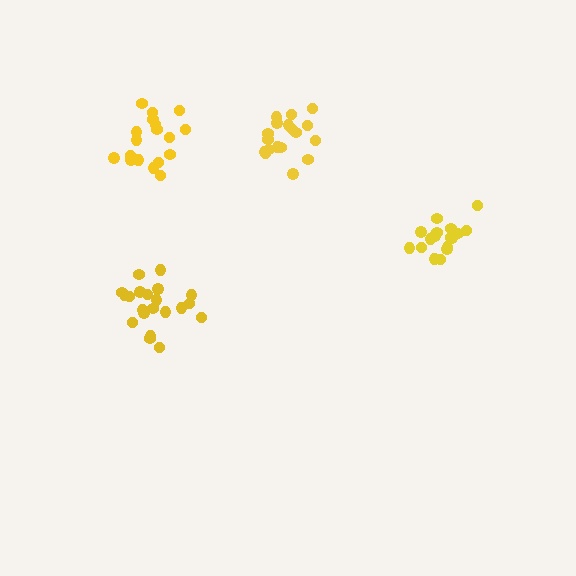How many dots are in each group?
Group 1: 18 dots, Group 2: 21 dots, Group 3: 18 dots, Group 4: 18 dots (75 total).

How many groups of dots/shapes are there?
There are 4 groups.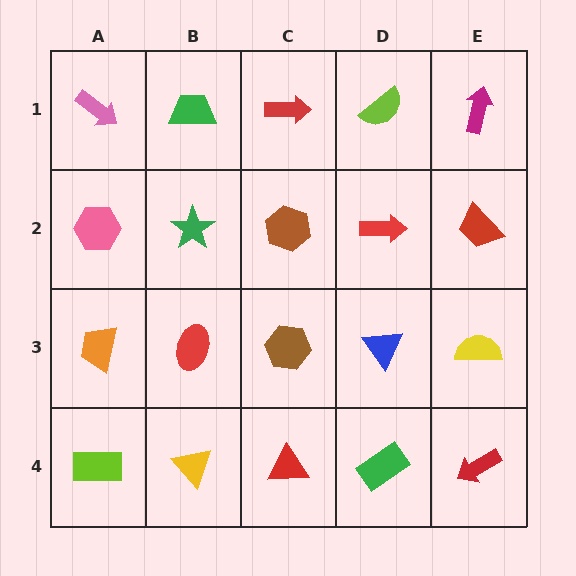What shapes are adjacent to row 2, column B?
A green trapezoid (row 1, column B), a red ellipse (row 3, column B), a pink hexagon (row 2, column A), a brown hexagon (row 2, column C).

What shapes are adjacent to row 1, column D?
A red arrow (row 2, column D), a red arrow (row 1, column C), a magenta arrow (row 1, column E).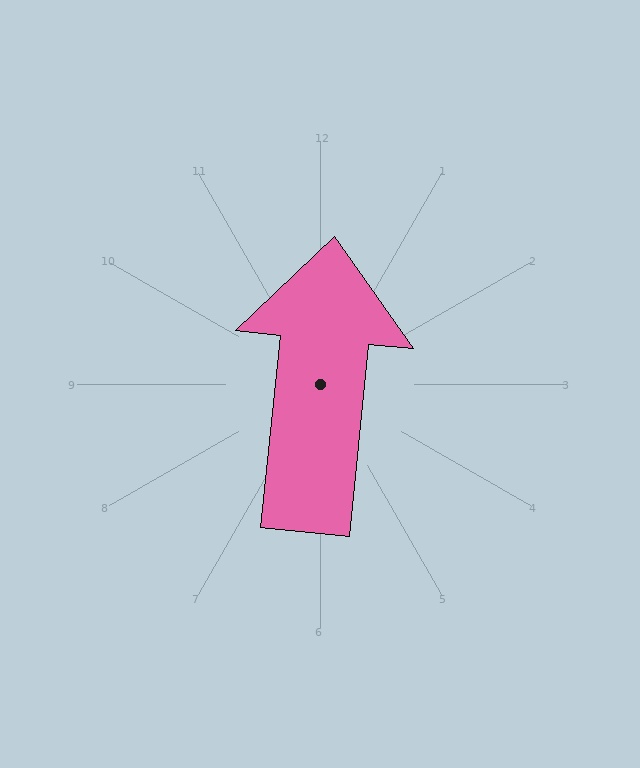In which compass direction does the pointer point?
North.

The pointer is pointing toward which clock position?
Roughly 12 o'clock.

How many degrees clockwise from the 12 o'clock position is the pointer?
Approximately 6 degrees.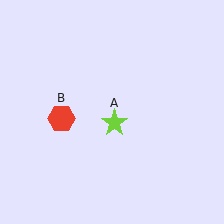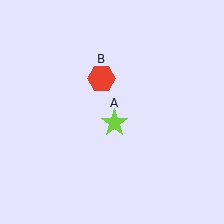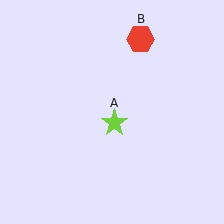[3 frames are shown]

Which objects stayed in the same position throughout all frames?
Lime star (object A) remained stationary.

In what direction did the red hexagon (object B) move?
The red hexagon (object B) moved up and to the right.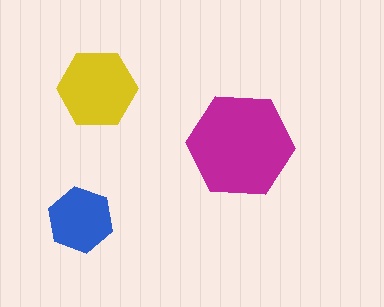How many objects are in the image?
There are 3 objects in the image.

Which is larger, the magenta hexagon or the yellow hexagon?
The magenta one.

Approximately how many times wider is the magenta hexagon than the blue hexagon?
About 1.5 times wider.